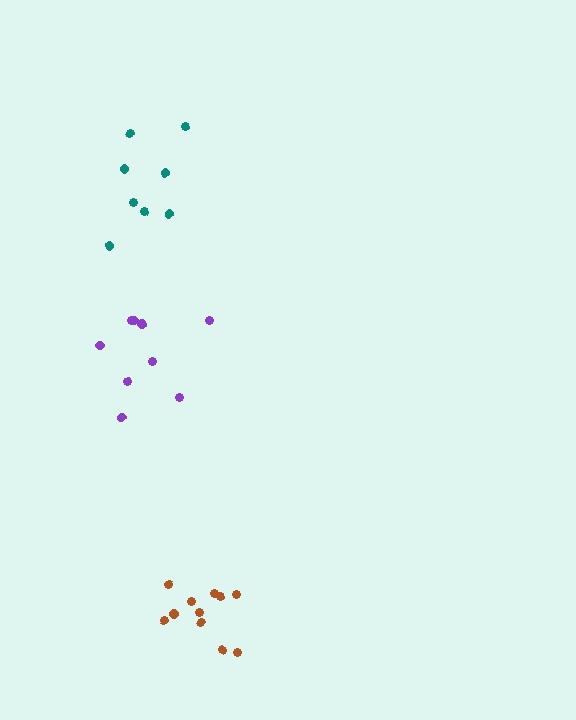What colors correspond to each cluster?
The clusters are colored: purple, teal, brown.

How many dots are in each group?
Group 1: 9 dots, Group 2: 8 dots, Group 3: 11 dots (28 total).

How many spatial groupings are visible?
There are 3 spatial groupings.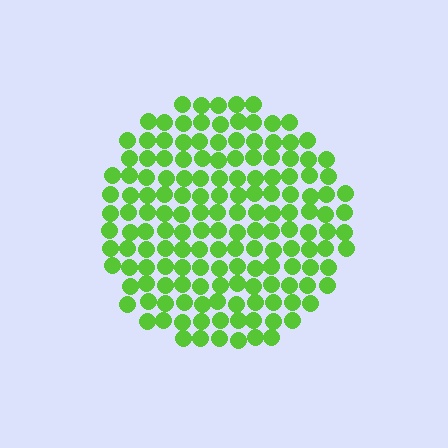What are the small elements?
The small elements are circles.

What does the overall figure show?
The overall figure shows a circle.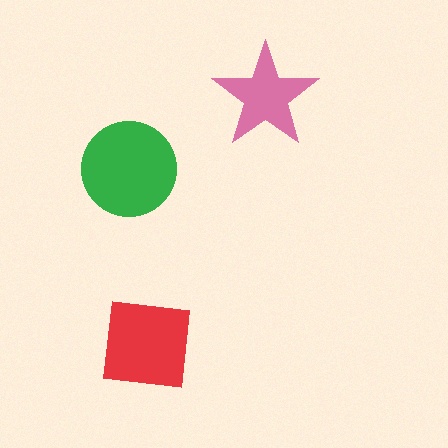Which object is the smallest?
The pink star.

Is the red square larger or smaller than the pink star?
Larger.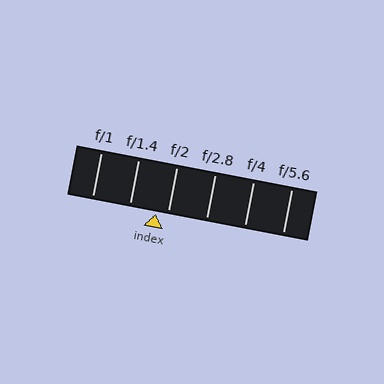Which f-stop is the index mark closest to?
The index mark is closest to f/2.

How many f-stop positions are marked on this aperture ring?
There are 6 f-stop positions marked.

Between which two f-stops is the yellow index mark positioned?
The index mark is between f/1.4 and f/2.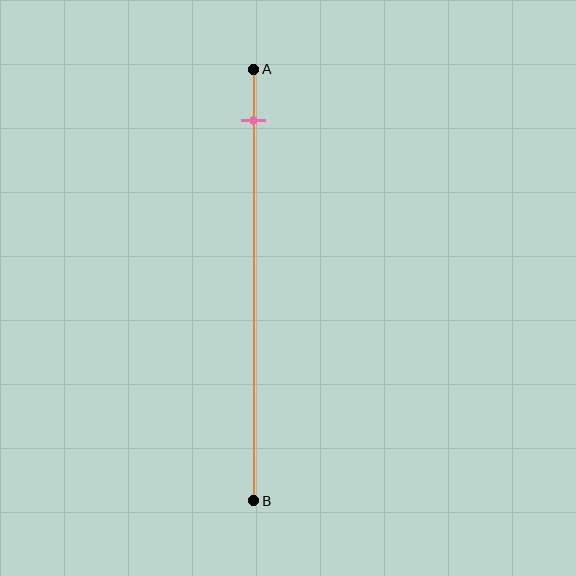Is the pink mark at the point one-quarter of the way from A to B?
No, the mark is at about 10% from A, not at the 25% one-quarter point.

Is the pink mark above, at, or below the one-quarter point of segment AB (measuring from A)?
The pink mark is above the one-quarter point of segment AB.